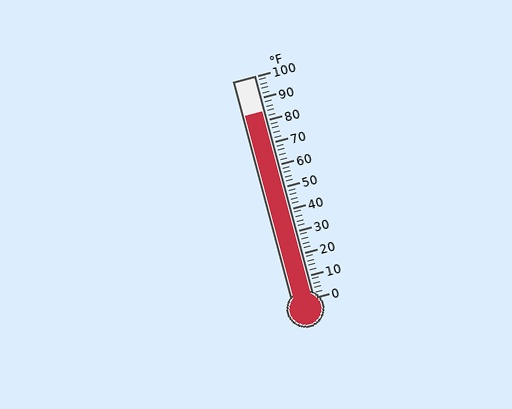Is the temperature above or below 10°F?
The temperature is above 10°F.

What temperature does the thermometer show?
The thermometer shows approximately 84°F.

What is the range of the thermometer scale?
The thermometer scale ranges from 0°F to 100°F.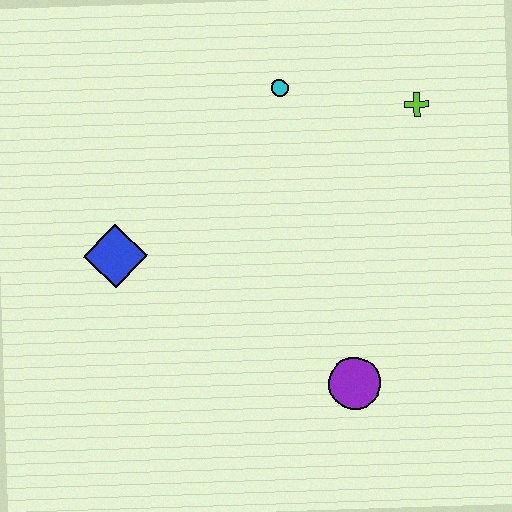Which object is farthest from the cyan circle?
The purple circle is farthest from the cyan circle.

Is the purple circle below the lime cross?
Yes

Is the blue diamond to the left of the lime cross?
Yes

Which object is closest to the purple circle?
The blue diamond is closest to the purple circle.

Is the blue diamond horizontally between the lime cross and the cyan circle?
No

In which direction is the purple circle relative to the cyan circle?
The purple circle is below the cyan circle.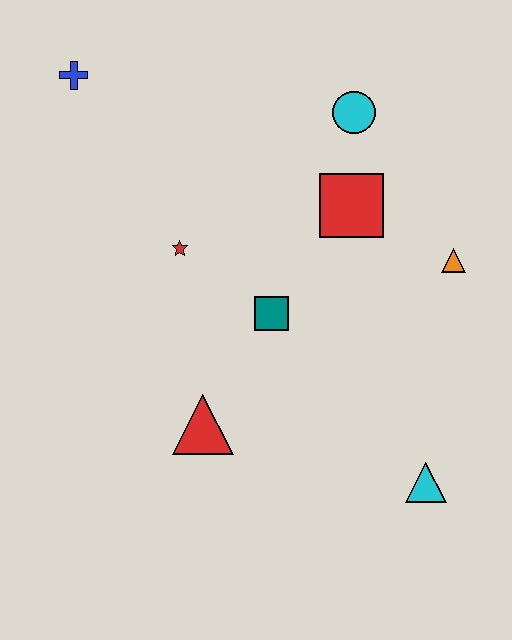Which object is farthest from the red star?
The cyan triangle is farthest from the red star.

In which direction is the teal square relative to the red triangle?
The teal square is above the red triangle.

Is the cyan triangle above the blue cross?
No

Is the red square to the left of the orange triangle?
Yes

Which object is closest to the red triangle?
The teal square is closest to the red triangle.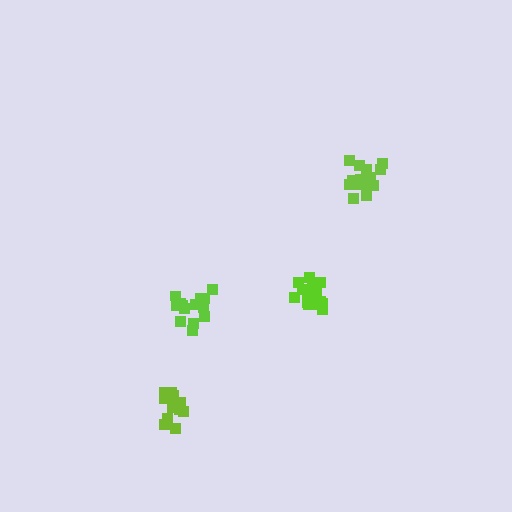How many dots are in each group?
Group 1: 15 dots, Group 2: 16 dots, Group 3: 15 dots, Group 4: 17 dots (63 total).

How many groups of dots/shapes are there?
There are 4 groups.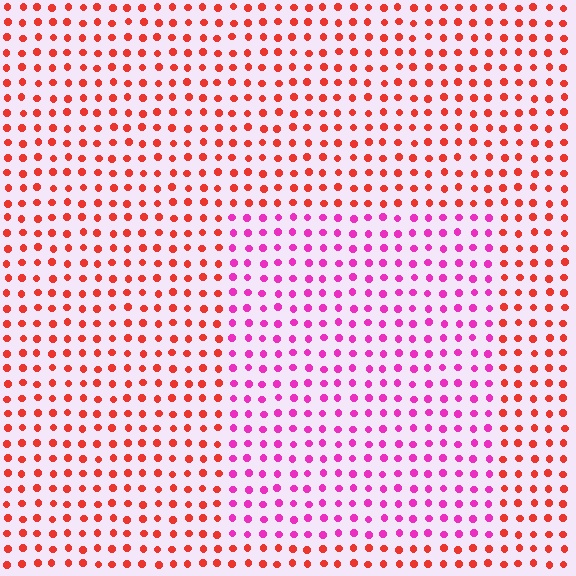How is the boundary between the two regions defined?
The boundary is defined purely by a slight shift in hue (about 48 degrees). Spacing, size, and orientation are identical on both sides.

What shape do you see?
I see a rectangle.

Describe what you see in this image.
The image is filled with small red elements in a uniform arrangement. A rectangle-shaped region is visible where the elements are tinted to a slightly different hue, forming a subtle color boundary.